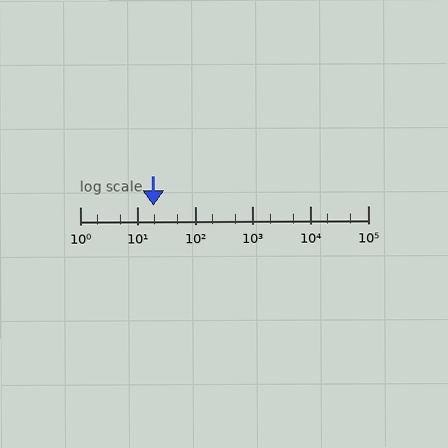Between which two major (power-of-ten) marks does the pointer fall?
The pointer is between 10 and 100.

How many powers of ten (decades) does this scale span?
The scale spans 5 decades, from 1 to 100000.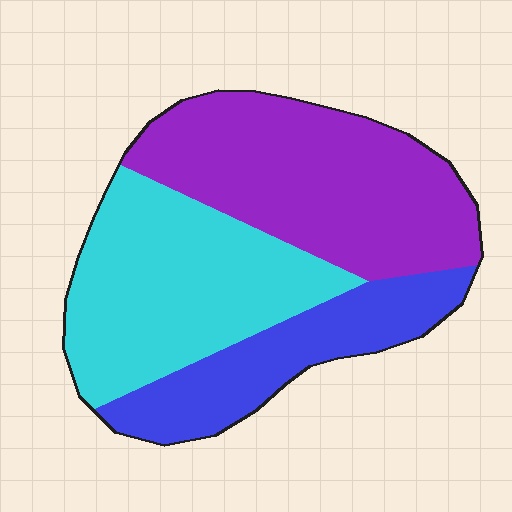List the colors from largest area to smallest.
From largest to smallest: purple, cyan, blue.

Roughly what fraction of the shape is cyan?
Cyan takes up about three eighths (3/8) of the shape.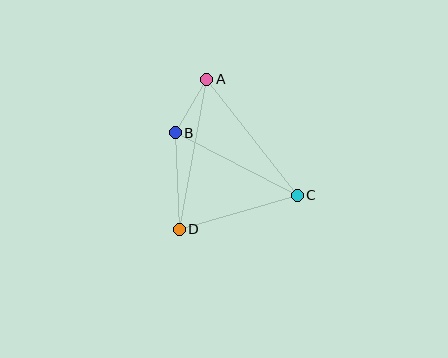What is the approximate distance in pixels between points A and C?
The distance between A and C is approximately 147 pixels.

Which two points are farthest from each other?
Points A and D are farthest from each other.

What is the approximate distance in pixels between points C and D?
The distance between C and D is approximately 123 pixels.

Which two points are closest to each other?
Points A and B are closest to each other.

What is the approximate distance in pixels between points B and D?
The distance between B and D is approximately 97 pixels.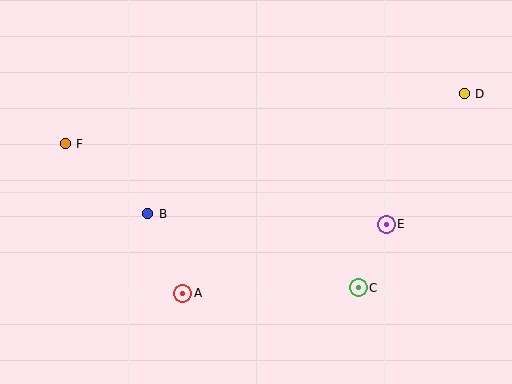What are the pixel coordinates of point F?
Point F is at (65, 144).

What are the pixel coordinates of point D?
Point D is at (464, 94).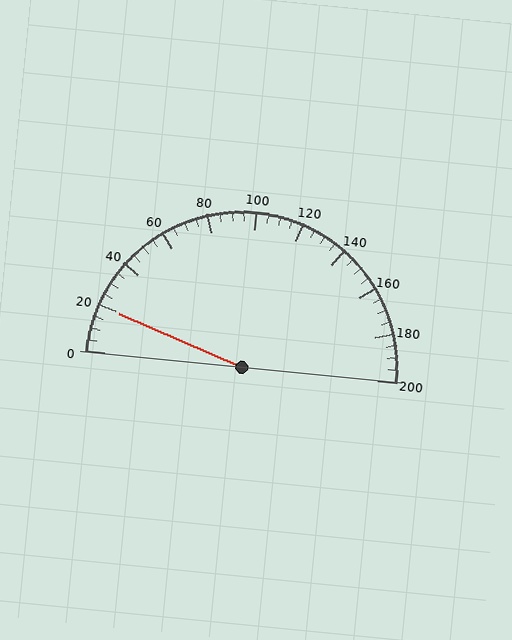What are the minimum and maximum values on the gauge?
The gauge ranges from 0 to 200.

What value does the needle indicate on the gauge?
The needle indicates approximately 20.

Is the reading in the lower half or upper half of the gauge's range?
The reading is in the lower half of the range (0 to 200).